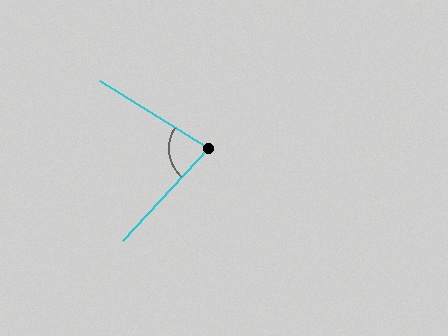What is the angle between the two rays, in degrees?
Approximately 79 degrees.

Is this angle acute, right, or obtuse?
It is acute.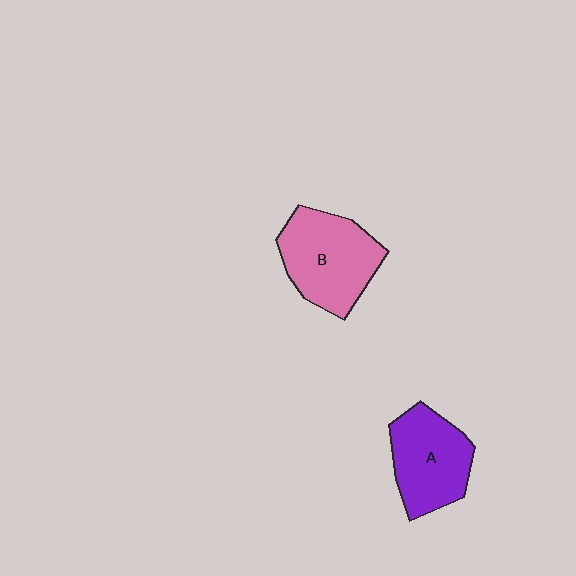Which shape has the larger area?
Shape B (pink).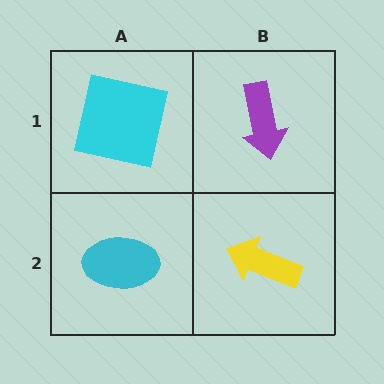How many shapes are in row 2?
2 shapes.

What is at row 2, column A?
A cyan ellipse.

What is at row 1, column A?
A cyan square.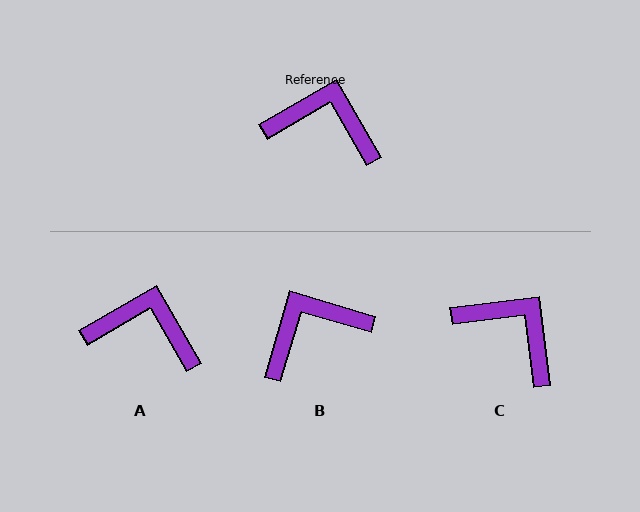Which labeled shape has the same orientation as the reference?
A.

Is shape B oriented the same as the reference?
No, it is off by about 44 degrees.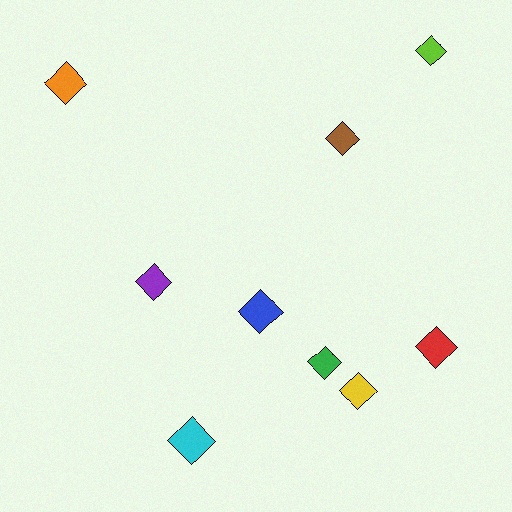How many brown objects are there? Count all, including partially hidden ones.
There is 1 brown object.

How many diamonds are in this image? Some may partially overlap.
There are 9 diamonds.